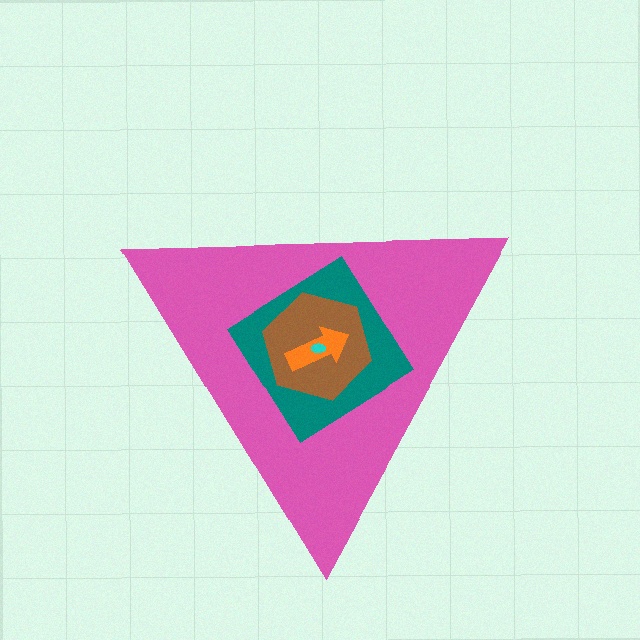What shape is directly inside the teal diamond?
The brown hexagon.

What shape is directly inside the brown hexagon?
The orange arrow.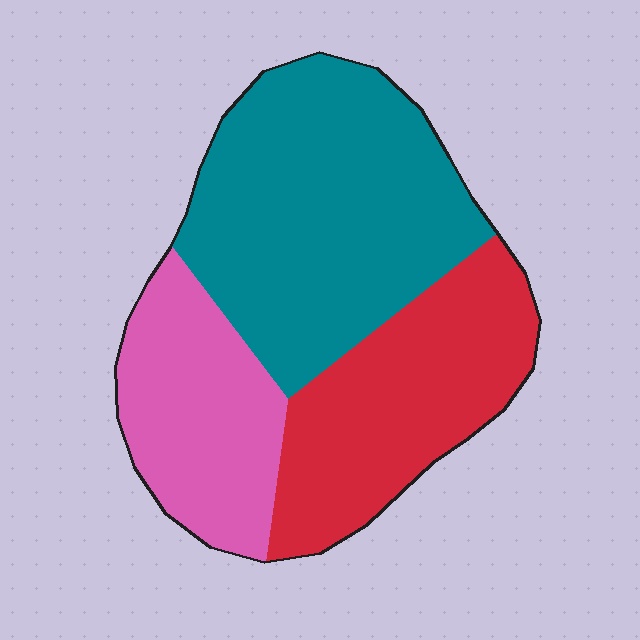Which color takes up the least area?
Pink, at roughly 25%.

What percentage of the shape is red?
Red covers 31% of the shape.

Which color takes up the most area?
Teal, at roughly 45%.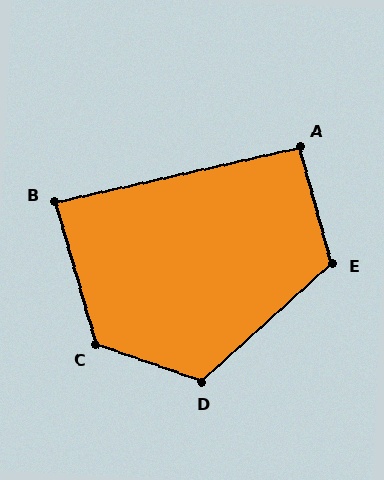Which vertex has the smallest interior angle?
B, at approximately 87 degrees.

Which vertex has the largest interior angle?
C, at approximately 125 degrees.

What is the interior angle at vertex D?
Approximately 118 degrees (obtuse).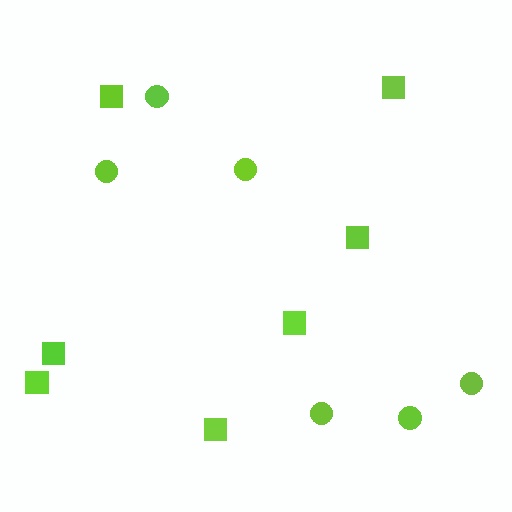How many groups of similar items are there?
There are 2 groups: one group of squares (7) and one group of circles (6).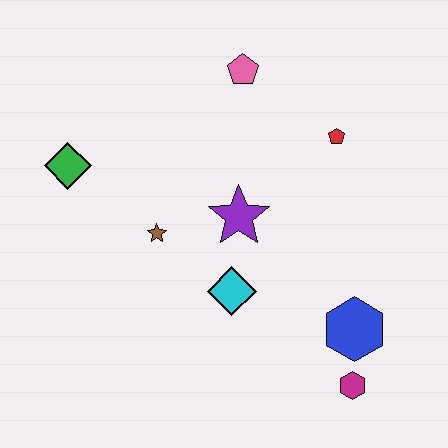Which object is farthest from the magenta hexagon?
The green diamond is farthest from the magenta hexagon.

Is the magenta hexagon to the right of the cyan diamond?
Yes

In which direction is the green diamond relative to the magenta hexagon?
The green diamond is to the left of the magenta hexagon.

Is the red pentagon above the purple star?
Yes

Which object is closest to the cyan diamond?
The purple star is closest to the cyan diamond.